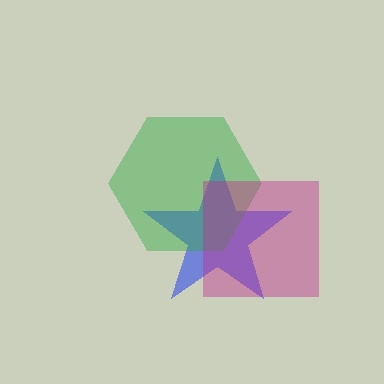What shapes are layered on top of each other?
The layered shapes are: a blue star, a green hexagon, a magenta square.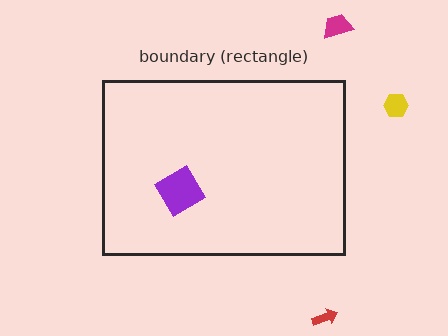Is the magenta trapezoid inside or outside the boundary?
Outside.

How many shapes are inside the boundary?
1 inside, 3 outside.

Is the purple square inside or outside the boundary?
Inside.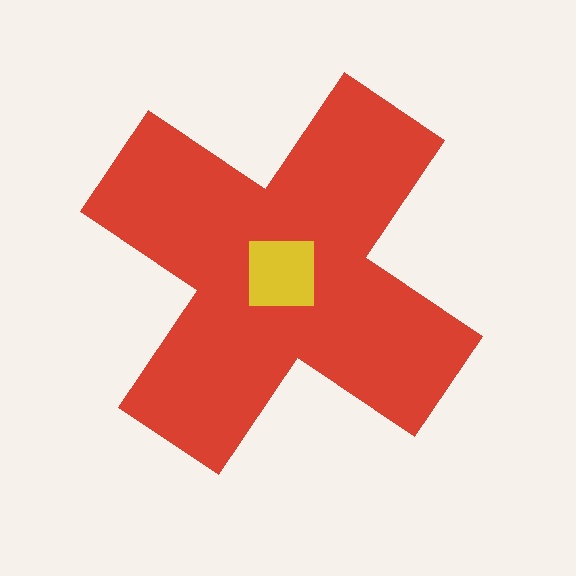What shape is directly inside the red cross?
The yellow square.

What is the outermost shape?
The red cross.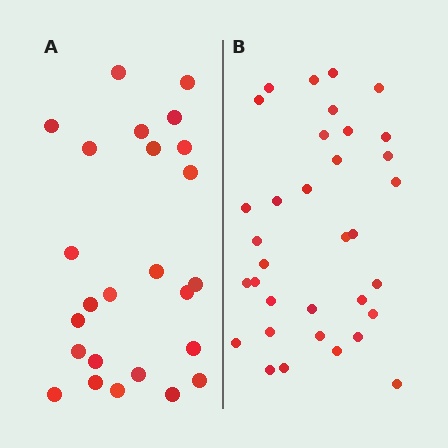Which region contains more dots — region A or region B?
Region B (the right region) has more dots.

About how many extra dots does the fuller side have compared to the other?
Region B has roughly 8 or so more dots than region A.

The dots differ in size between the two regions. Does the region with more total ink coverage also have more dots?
No. Region A has more total ink coverage because its dots are larger, but region B actually contains more individual dots. Total area can be misleading — the number of items is what matters here.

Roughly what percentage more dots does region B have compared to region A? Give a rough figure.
About 35% more.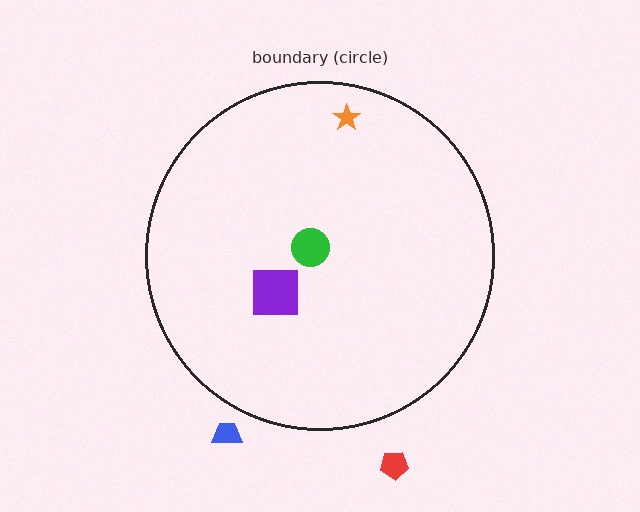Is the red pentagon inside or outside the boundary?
Outside.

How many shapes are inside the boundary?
3 inside, 2 outside.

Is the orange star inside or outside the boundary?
Inside.